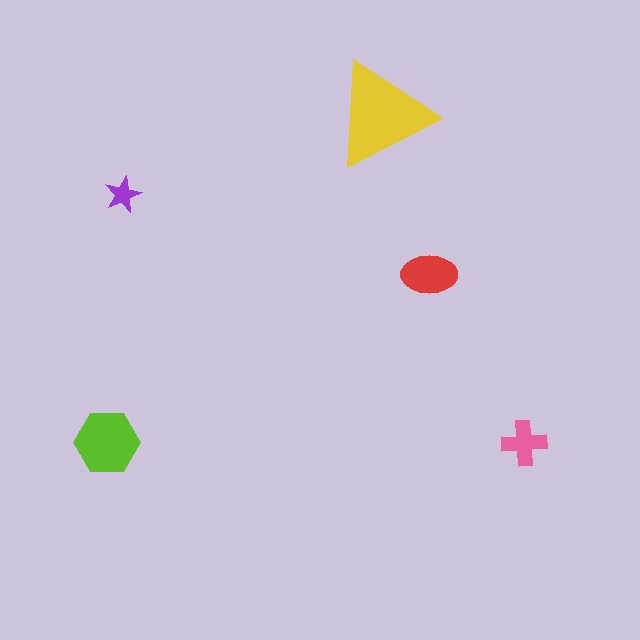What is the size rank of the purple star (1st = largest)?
5th.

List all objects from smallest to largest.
The purple star, the pink cross, the red ellipse, the lime hexagon, the yellow triangle.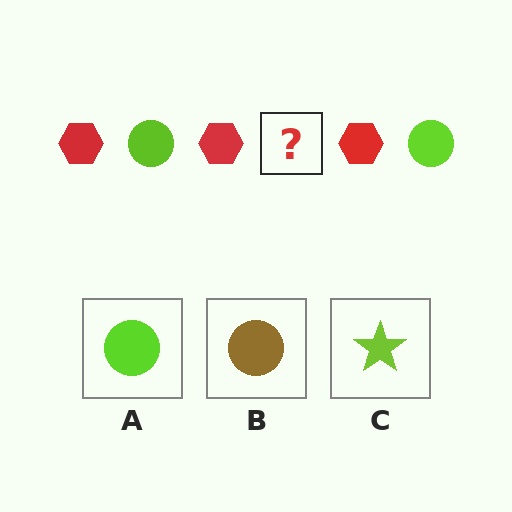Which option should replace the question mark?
Option A.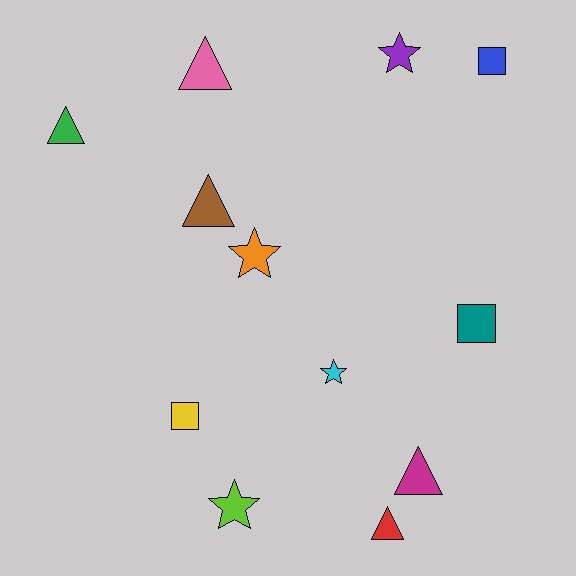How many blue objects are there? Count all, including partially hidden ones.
There is 1 blue object.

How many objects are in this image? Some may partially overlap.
There are 12 objects.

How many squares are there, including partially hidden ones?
There are 3 squares.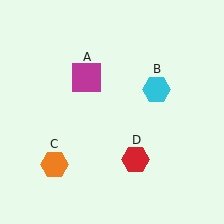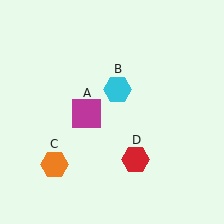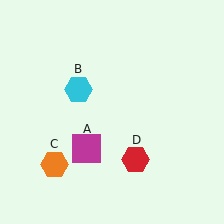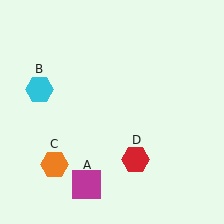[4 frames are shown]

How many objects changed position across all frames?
2 objects changed position: magenta square (object A), cyan hexagon (object B).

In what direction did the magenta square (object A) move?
The magenta square (object A) moved down.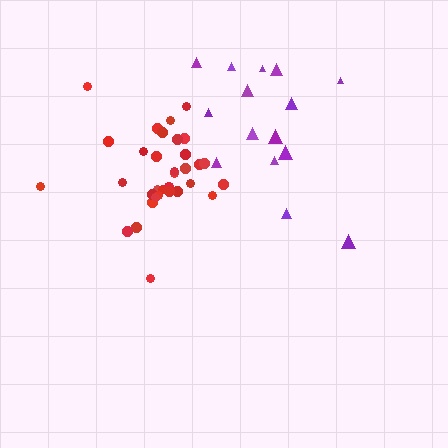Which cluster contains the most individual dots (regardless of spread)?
Red (34).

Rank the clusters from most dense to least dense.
red, purple.